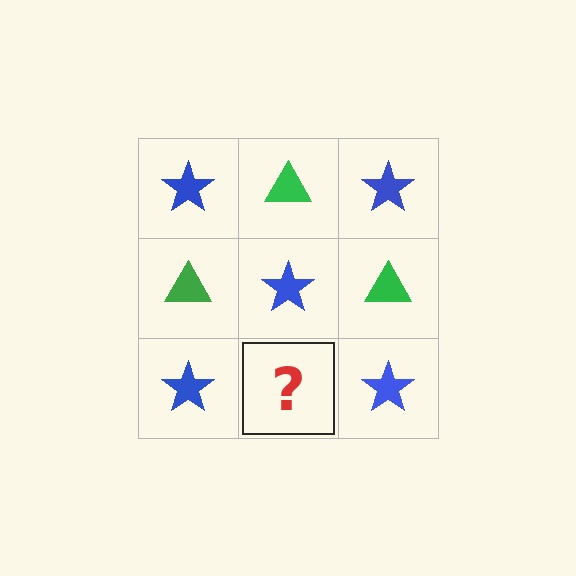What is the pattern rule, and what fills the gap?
The rule is that it alternates blue star and green triangle in a checkerboard pattern. The gap should be filled with a green triangle.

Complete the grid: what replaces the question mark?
The question mark should be replaced with a green triangle.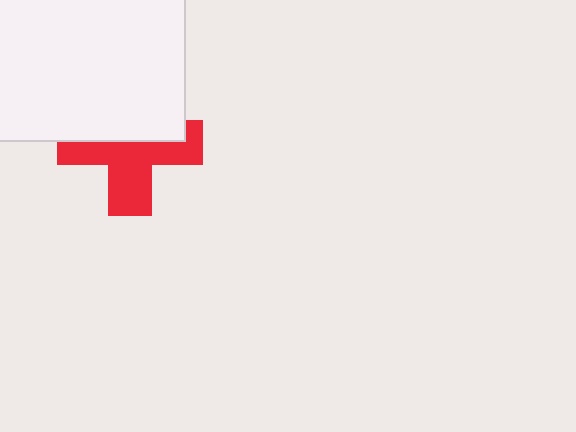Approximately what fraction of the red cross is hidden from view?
Roughly 45% of the red cross is hidden behind the white square.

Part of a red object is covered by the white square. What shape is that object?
It is a cross.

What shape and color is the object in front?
The object in front is a white square.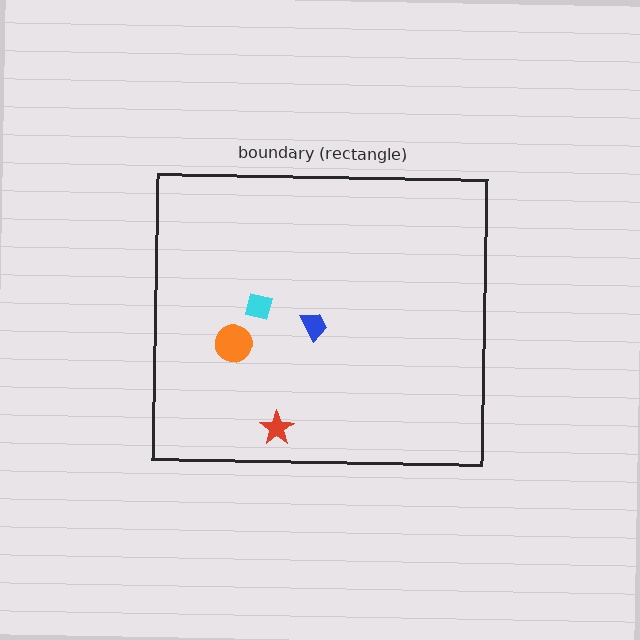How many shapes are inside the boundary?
4 inside, 0 outside.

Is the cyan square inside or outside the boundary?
Inside.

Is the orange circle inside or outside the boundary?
Inside.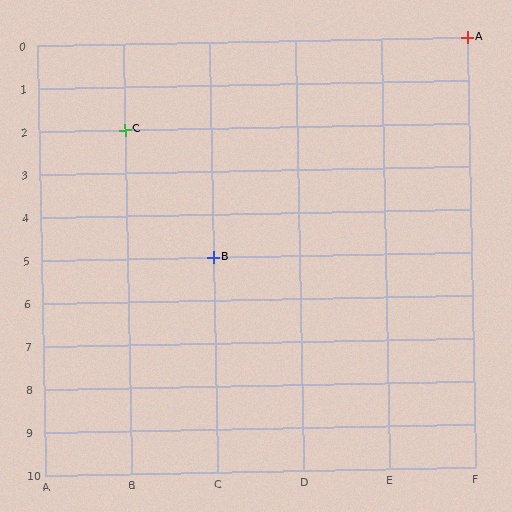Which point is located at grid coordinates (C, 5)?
Point B is at (C, 5).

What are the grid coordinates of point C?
Point C is at grid coordinates (B, 2).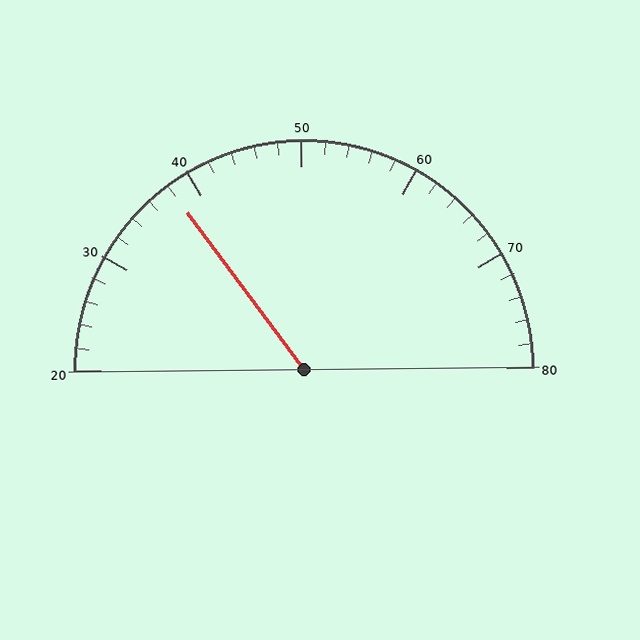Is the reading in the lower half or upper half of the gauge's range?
The reading is in the lower half of the range (20 to 80).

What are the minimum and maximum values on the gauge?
The gauge ranges from 20 to 80.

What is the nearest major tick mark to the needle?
The nearest major tick mark is 40.